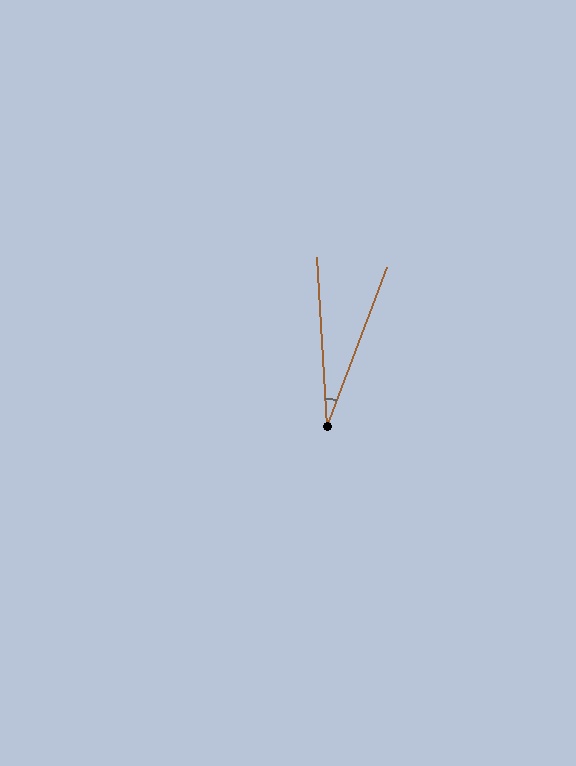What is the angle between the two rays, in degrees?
Approximately 24 degrees.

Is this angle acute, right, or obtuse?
It is acute.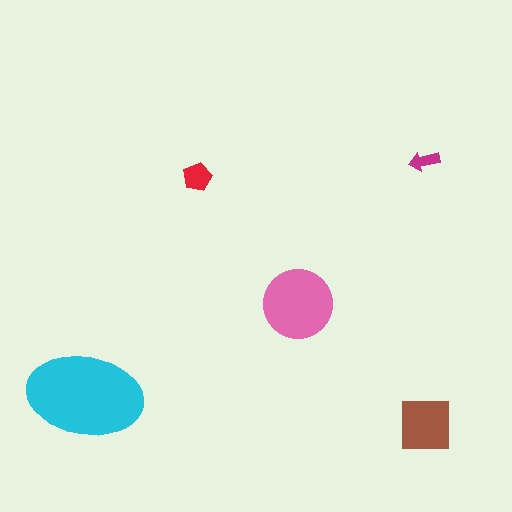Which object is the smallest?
The magenta arrow.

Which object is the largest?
The cyan ellipse.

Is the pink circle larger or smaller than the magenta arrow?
Larger.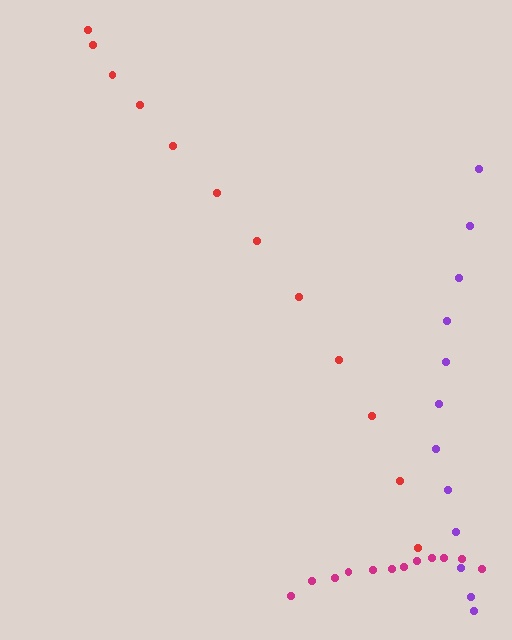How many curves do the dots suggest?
There are 3 distinct paths.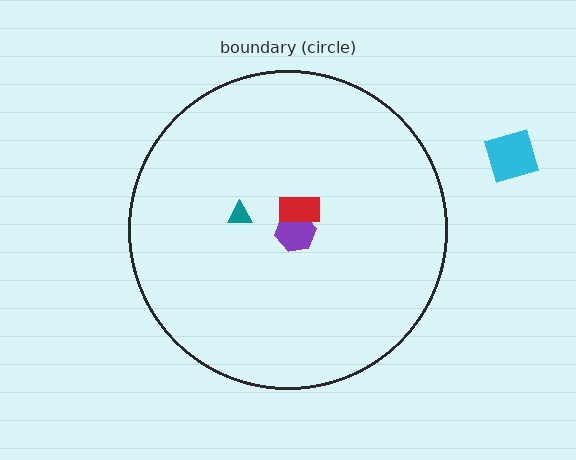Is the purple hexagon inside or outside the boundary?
Inside.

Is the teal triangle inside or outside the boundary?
Inside.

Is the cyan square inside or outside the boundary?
Outside.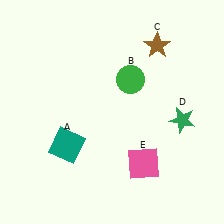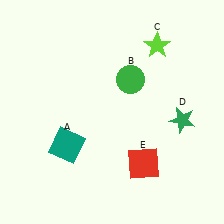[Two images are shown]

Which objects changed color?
C changed from brown to lime. E changed from pink to red.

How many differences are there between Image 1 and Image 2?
There are 2 differences between the two images.